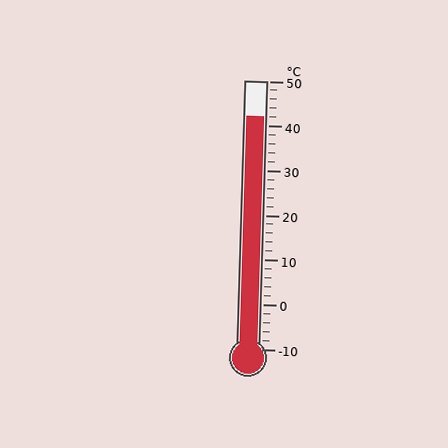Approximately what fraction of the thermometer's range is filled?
The thermometer is filled to approximately 85% of its range.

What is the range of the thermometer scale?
The thermometer scale ranges from -10°C to 50°C.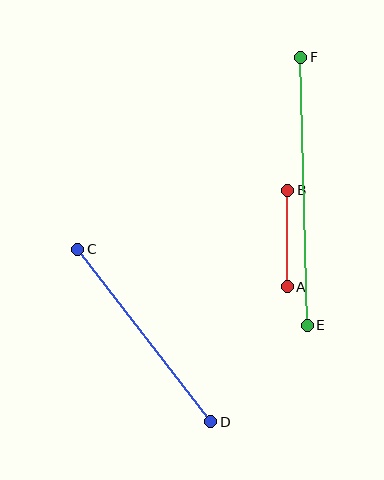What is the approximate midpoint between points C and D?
The midpoint is at approximately (144, 335) pixels.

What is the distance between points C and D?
The distance is approximately 218 pixels.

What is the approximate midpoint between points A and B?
The midpoint is at approximately (288, 239) pixels.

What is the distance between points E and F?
The distance is approximately 268 pixels.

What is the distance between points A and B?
The distance is approximately 97 pixels.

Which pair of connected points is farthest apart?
Points E and F are farthest apart.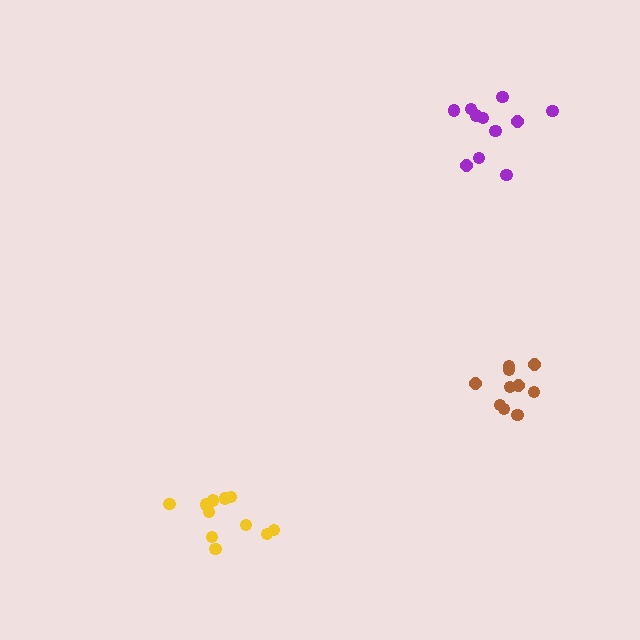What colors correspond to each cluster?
The clusters are colored: purple, brown, yellow.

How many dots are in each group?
Group 1: 11 dots, Group 2: 10 dots, Group 3: 11 dots (32 total).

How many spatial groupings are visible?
There are 3 spatial groupings.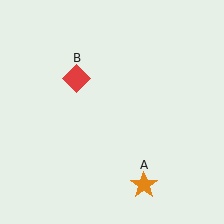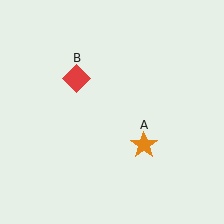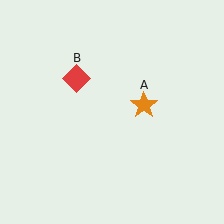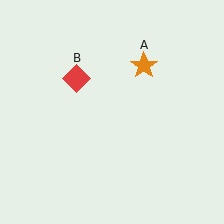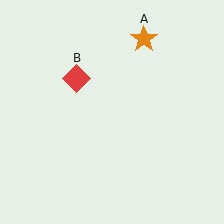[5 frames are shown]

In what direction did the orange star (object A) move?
The orange star (object A) moved up.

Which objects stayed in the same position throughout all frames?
Red diamond (object B) remained stationary.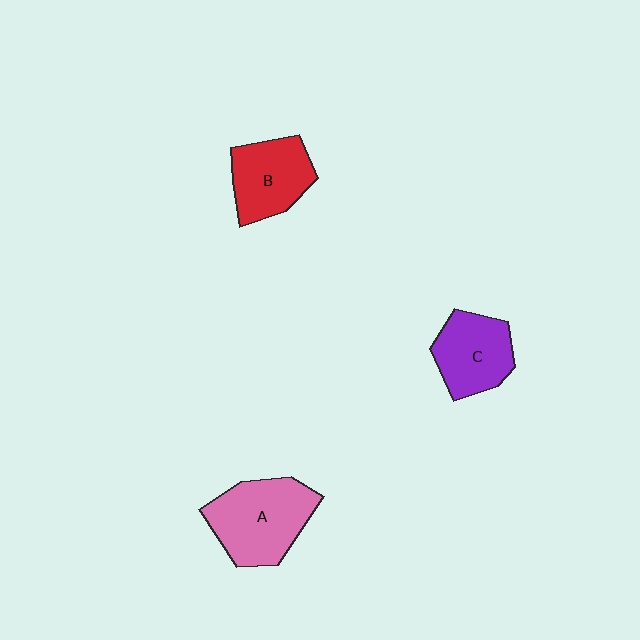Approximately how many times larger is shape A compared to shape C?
Approximately 1.3 times.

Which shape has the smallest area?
Shape C (purple).